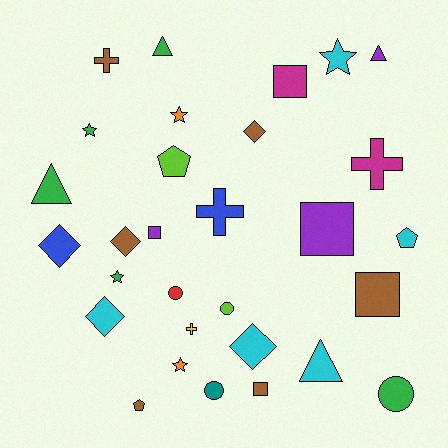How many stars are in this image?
There are 5 stars.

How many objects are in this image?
There are 30 objects.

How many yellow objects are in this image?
There is 1 yellow object.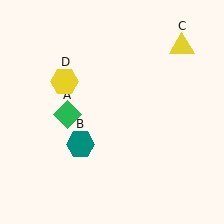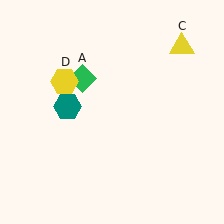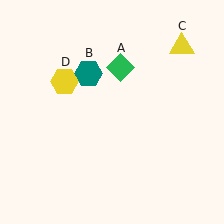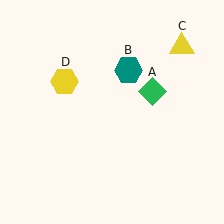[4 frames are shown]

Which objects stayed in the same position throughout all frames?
Yellow triangle (object C) and yellow hexagon (object D) remained stationary.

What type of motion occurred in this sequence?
The green diamond (object A), teal hexagon (object B) rotated clockwise around the center of the scene.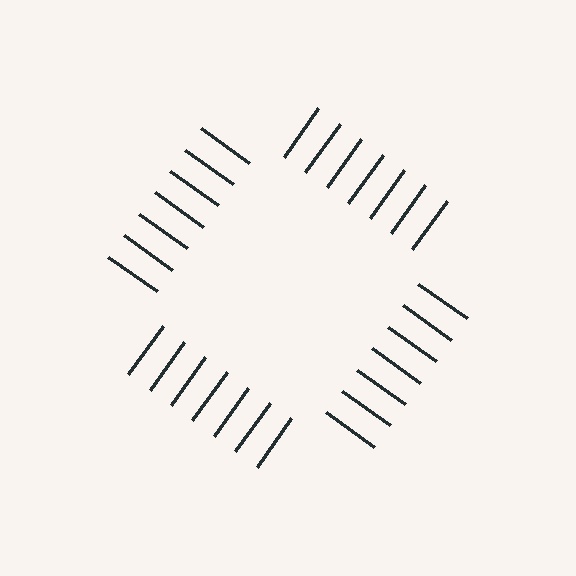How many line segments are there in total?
28 — 7 along each of the 4 edges.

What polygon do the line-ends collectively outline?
An illusory square — the line segments terminate on its edges but no continuous stroke is drawn.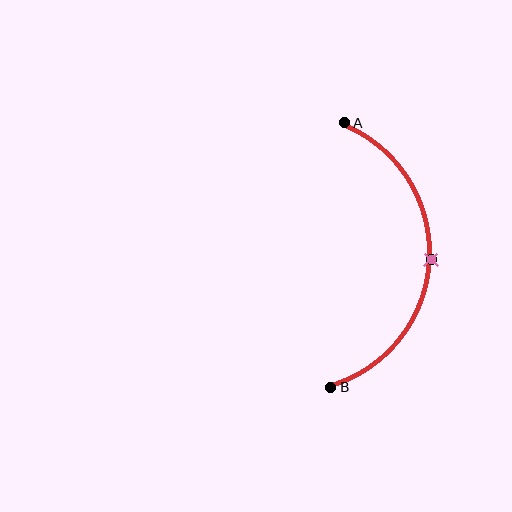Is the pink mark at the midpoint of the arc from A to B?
Yes. The pink mark lies on the arc at equal arc-length from both A and B — it is the arc midpoint.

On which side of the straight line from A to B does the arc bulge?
The arc bulges to the right of the straight line connecting A and B.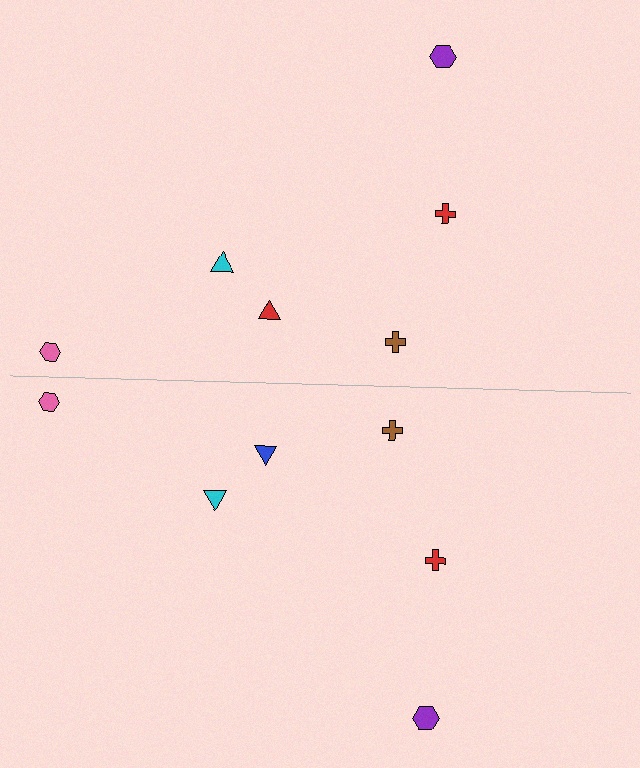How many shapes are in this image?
There are 12 shapes in this image.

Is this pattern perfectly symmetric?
No, the pattern is not perfectly symmetric. The blue triangle on the bottom side breaks the symmetry — its mirror counterpart is red.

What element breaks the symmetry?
The blue triangle on the bottom side breaks the symmetry — its mirror counterpart is red.